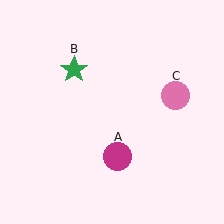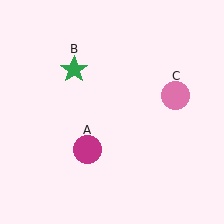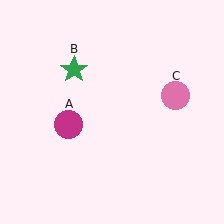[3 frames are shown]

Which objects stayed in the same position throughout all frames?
Green star (object B) and pink circle (object C) remained stationary.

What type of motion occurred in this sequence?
The magenta circle (object A) rotated clockwise around the center of the scene.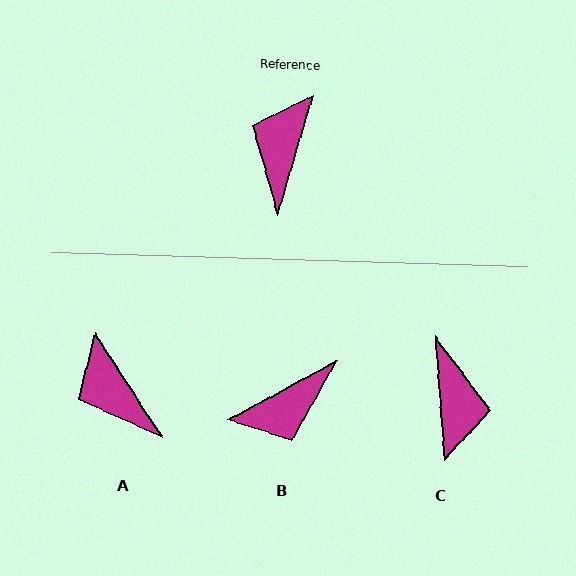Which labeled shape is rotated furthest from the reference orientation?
C, about 159 degrees away.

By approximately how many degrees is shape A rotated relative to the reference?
Approximately 50 degrees counter-clockwise.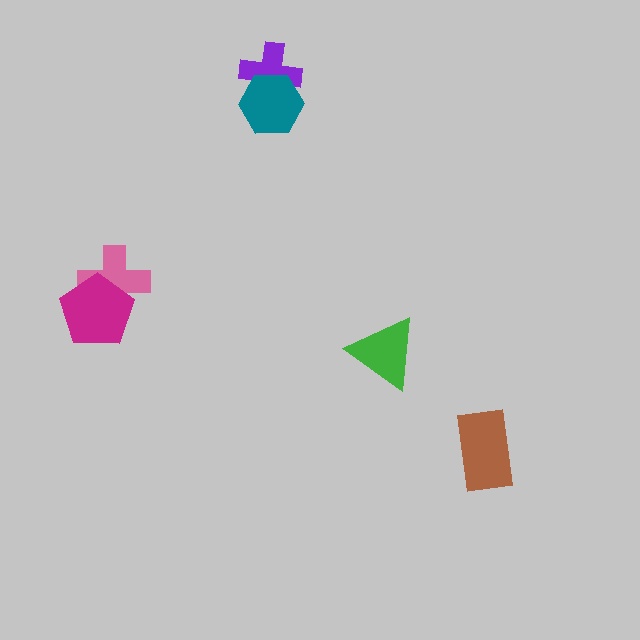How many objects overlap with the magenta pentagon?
1 object overlaps with the magenta pentagon.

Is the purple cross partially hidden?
Yes, it is partially covered by another shape.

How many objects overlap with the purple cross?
1 object overlaps with the purple cross.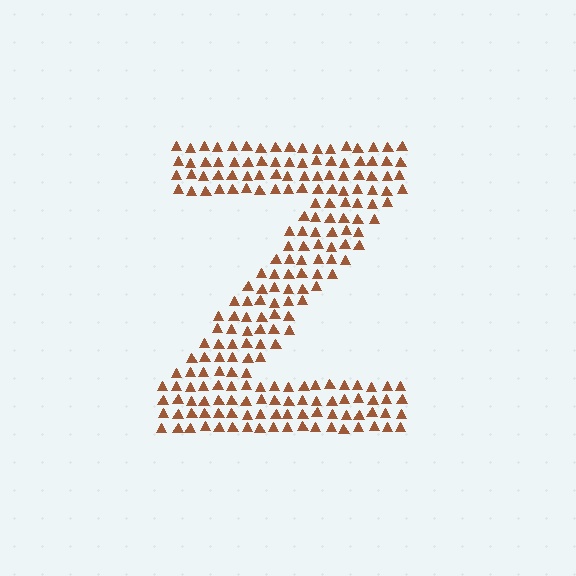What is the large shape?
The large shape is the letter Z.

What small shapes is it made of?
It is made of small triangles.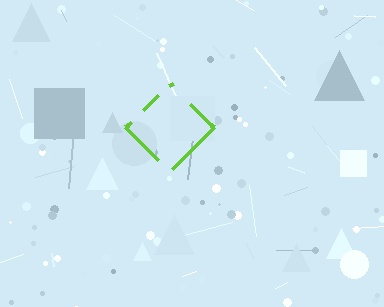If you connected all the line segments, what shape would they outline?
They would outline a diamond.